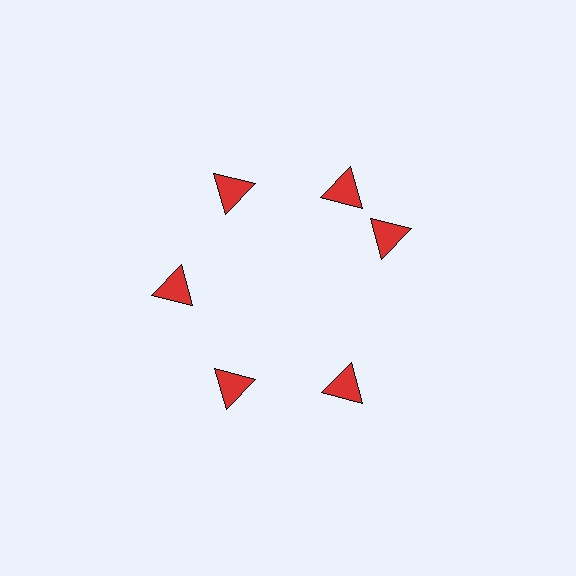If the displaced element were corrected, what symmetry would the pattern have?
It would have 6-fold rotational symmetry — the pattern would map onto itself every 60 degrees.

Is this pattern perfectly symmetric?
No. The 6 red triangles are arranged in a ring, but one element near the 3 o'clock position is rotated out of alignment along the ring, breaking the 6-fold rotational symmetry.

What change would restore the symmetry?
The symmetry would be restored by rotating it back into even spacing with its neighbors so that all 6 triangles sit at equal angles and equal distance from the center.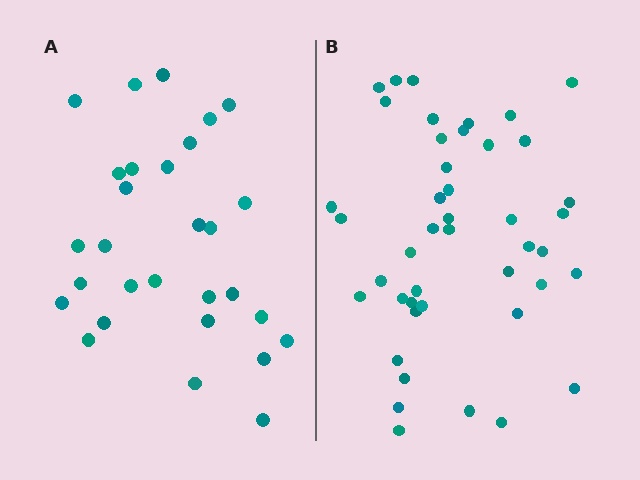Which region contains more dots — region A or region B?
Region B (the right region) has more dots.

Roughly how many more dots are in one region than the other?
Region B has approximately 15 more dots than region A.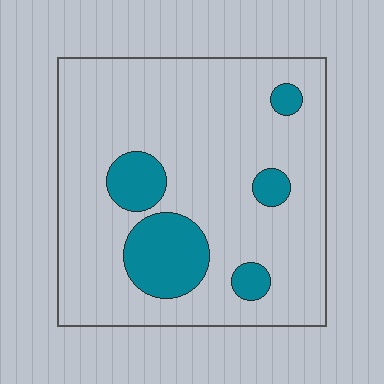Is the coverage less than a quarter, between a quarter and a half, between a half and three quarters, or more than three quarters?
Less than a quarter.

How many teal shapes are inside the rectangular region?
5.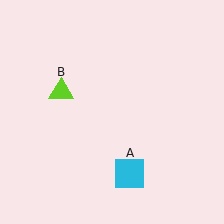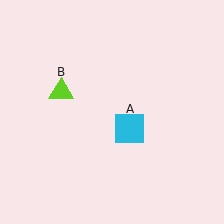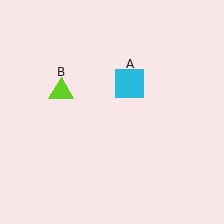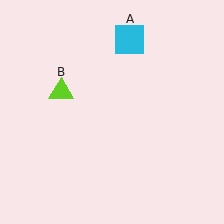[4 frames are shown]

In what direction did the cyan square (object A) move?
The cyan square (object A) moved up.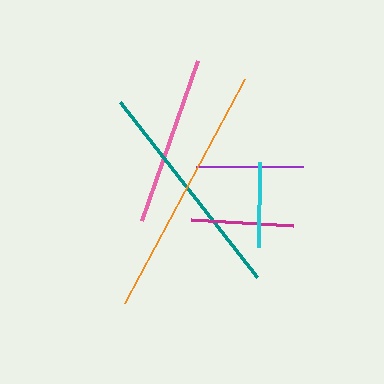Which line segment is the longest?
The orange line is the longest at approximately 254 pixels.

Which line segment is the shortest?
The cyan line is the shortest at approximately 84 pixels.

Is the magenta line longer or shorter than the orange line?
The orange line is longer than the magenta line.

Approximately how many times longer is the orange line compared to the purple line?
The orange line is approximately 2.4 times the length of the purple line.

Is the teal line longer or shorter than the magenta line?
The teal line is longer than the magenta line.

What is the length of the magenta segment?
The magenta segment is approximately 103 pixels long.